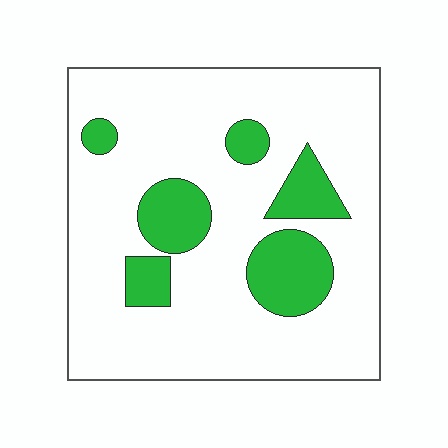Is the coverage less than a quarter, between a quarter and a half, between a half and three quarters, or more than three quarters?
Less than a quarter.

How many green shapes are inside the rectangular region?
6.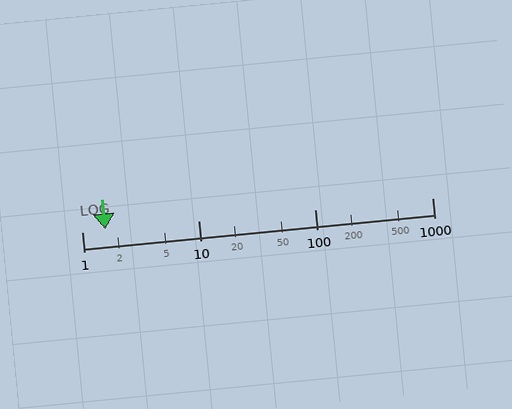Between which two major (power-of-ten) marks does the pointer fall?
The pointer is between 1 and 10.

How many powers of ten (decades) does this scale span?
The scale spans 3 decades, from 1 to 1000.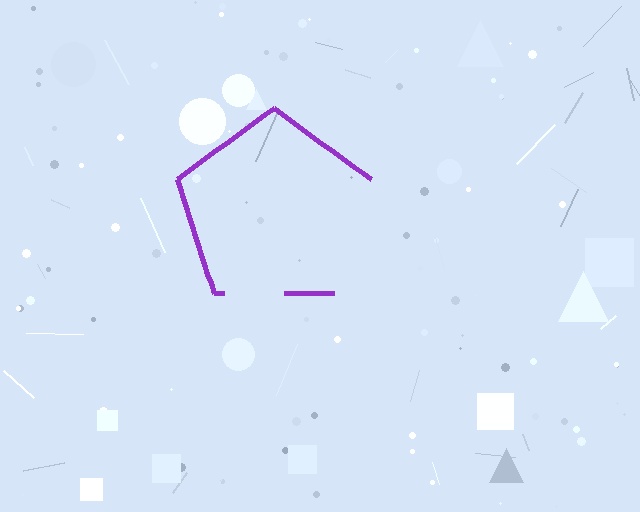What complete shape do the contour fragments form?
The contour fragments form a pentagon.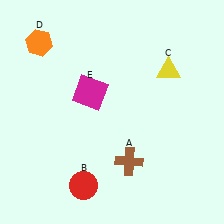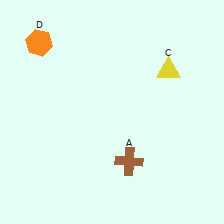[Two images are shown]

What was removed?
The red circle (B), the magenta square (E) were removed in Image 2.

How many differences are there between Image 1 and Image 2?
There are 2 differences between the two images.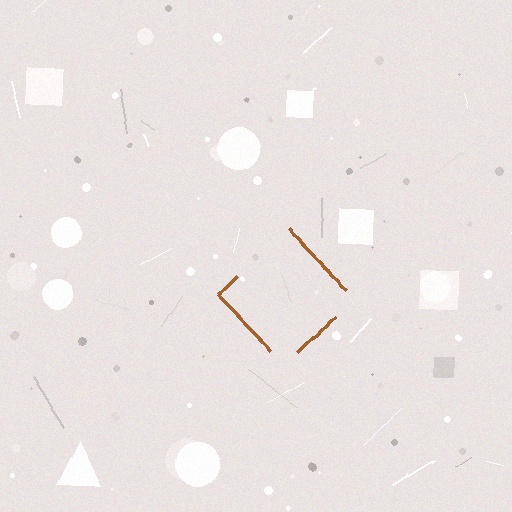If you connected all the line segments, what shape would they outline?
They would outline a diamond.